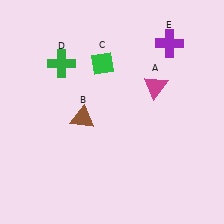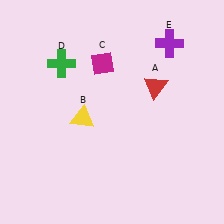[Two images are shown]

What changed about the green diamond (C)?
In Image 1, C is green. In Image 2, it changed to magenta.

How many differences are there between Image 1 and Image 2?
There are 3 differences between the two images.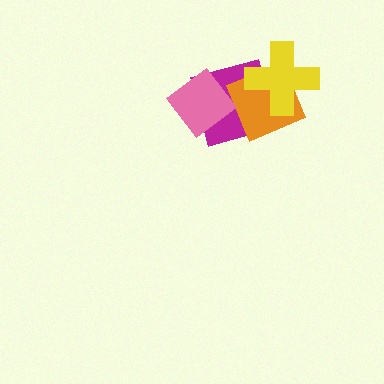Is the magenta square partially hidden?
Yes, it is partially covered by another shape.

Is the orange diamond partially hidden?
Yes, it is partially covered by another shape.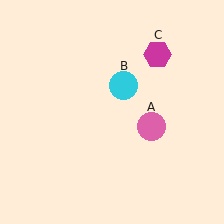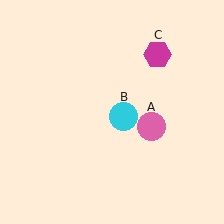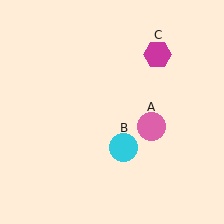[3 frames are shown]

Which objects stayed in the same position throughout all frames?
Pink circle (object A) and magenta hexagon (object C) remained stationary.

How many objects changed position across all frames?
1 object changed position: cyan circle (object B).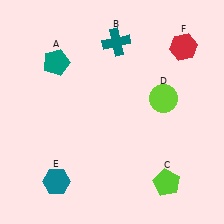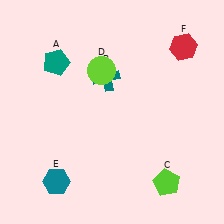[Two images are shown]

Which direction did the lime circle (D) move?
The lime circle (D) moved left.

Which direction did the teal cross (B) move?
The teal cross (B) moved down.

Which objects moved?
The objects that moved are: the teal cross (B), the lime circle (D).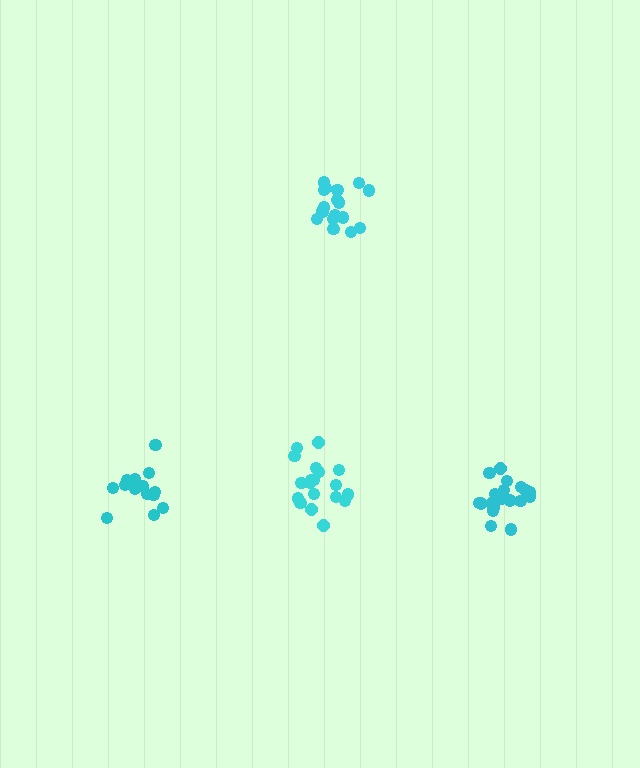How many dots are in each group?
Group 1: 19 dots, Group 2: 18 dots, Group 3: 19 dots, Group 4: 16 dots (72 total).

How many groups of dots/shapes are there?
There are 4 groups.